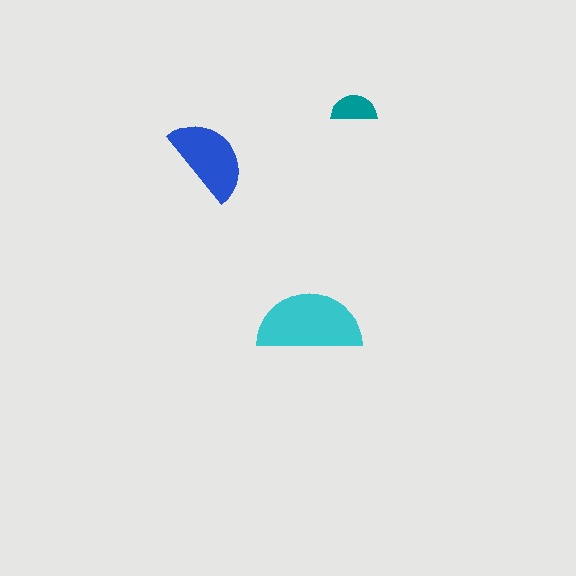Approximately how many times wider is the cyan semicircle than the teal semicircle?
About 2.5 times wider.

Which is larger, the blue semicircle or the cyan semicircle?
The cyan one.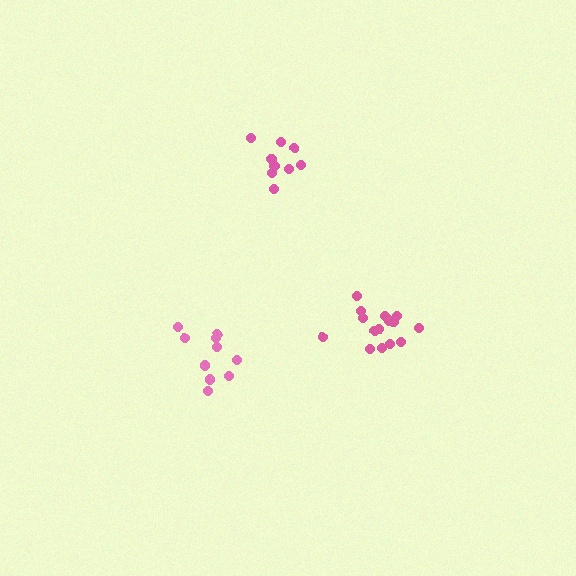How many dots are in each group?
Group 1: 15 dots, Group 2: 9 dots, Group 3: 10 dots (34 total).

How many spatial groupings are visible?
There are 3 spatial groupings.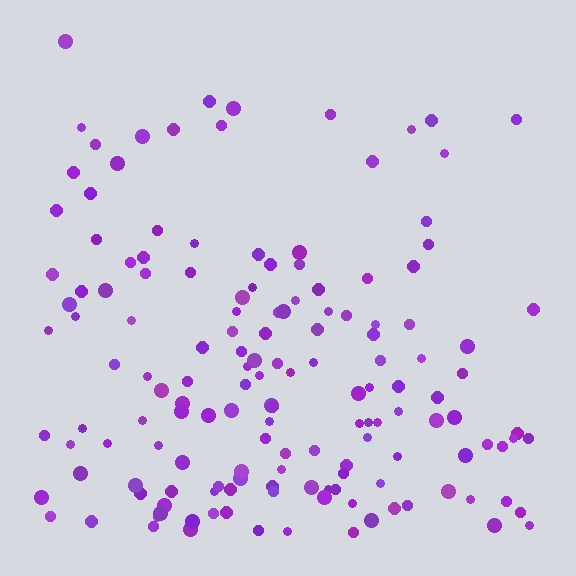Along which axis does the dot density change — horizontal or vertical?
Vertical.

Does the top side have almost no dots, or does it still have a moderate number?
Still a moderate number, just noticeably fewer than the bottom.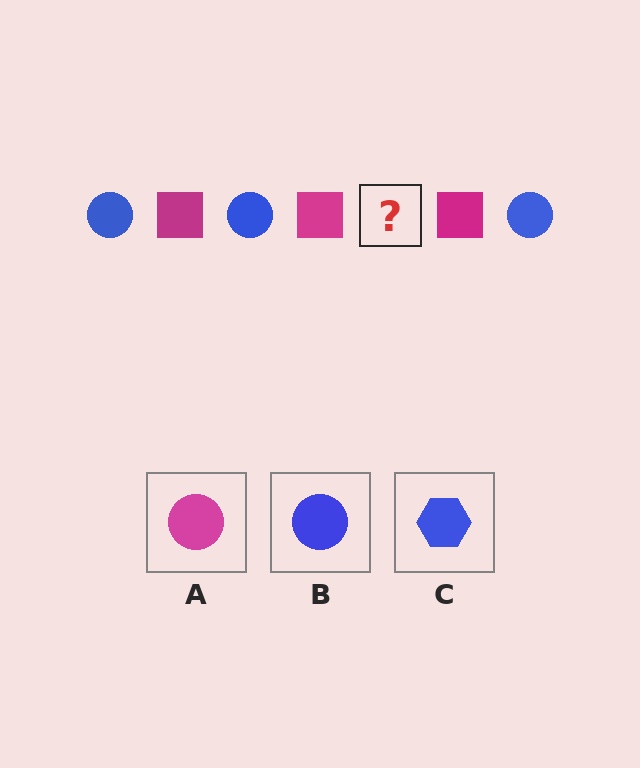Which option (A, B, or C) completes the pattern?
B.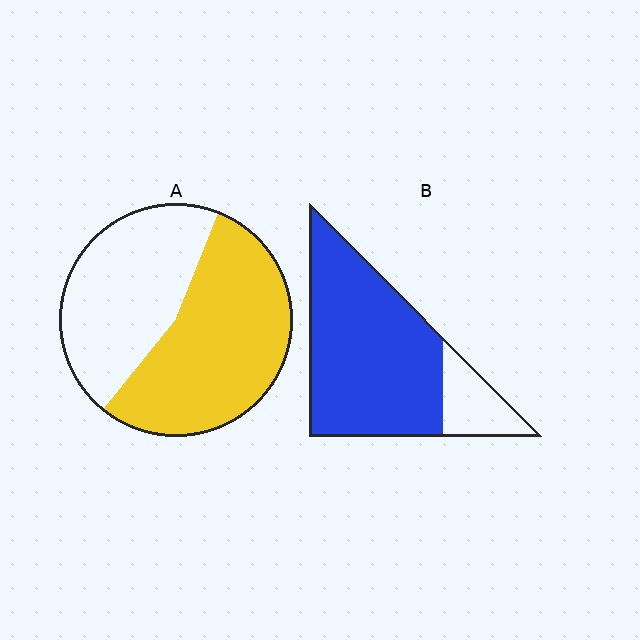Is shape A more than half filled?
Yes.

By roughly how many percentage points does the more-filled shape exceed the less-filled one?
By roughly 25 percentage points (B over A).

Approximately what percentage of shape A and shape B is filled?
A is approximately 55% and B is approximately 80%.